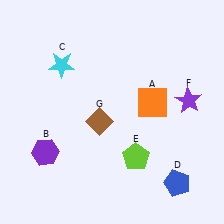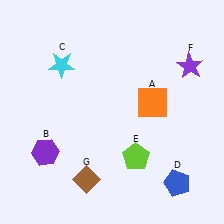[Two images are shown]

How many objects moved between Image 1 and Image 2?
2 objects moved between the two images.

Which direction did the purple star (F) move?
The purple star (F) moved up.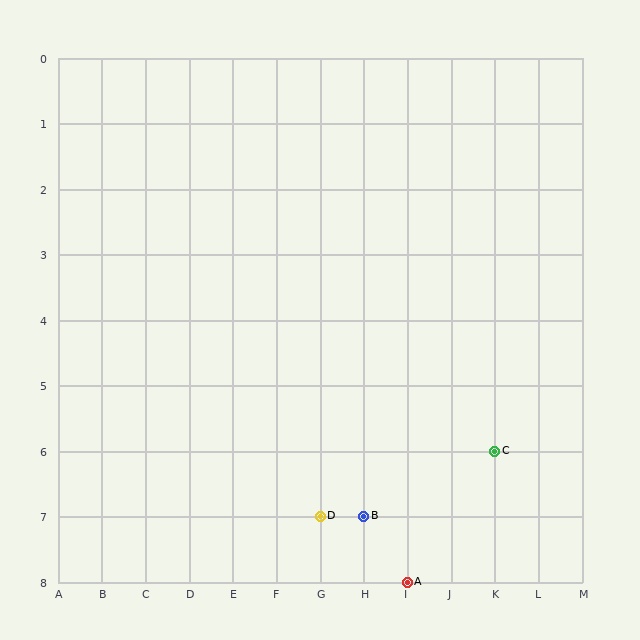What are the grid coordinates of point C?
Point C is at grid coordinates (K, 6).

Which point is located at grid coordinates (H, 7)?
Point B is at (H, 7).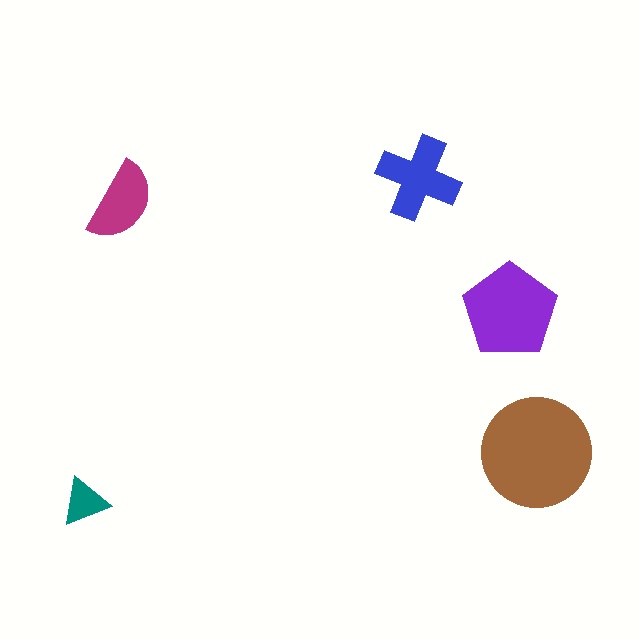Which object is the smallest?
The teal triangle.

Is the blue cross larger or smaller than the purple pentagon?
Smaller.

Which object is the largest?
The brown circle.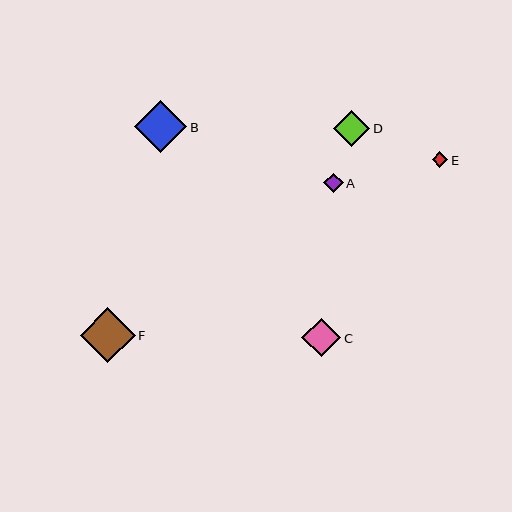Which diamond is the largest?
Diamond F is the largest with a size of approximately 55 pixels.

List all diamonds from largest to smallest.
From largest to smallest: F, B, C, D, A, E.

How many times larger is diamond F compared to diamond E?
Diamond F is approximately 3.6 times the size of diamond E.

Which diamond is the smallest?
Diamond E is the smallest with a size of approximately 15 pixels.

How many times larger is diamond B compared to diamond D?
Diamond B is approximately 1.4 times the size of diamond D.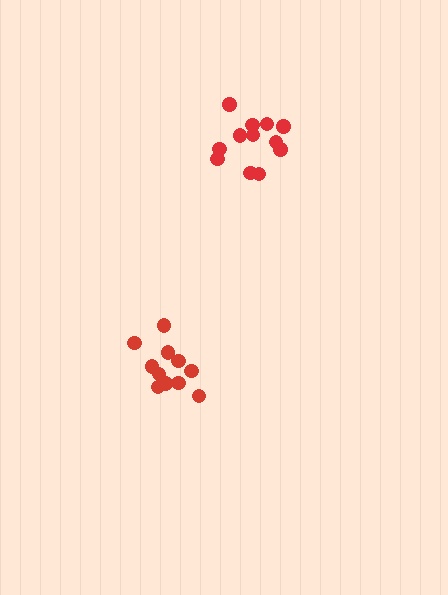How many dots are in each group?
Group 1: 12 dots, Group 2: 12 dots (24 total).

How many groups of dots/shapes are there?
There are 2 groups.